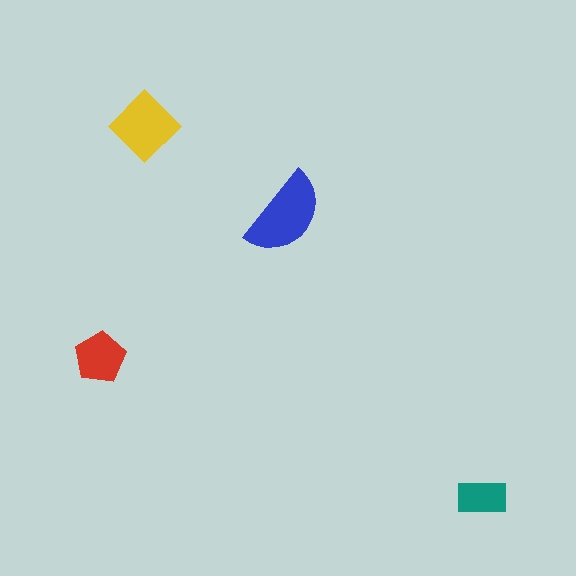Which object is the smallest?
The teal rectangle.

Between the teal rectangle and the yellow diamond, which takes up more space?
The yellow diamond.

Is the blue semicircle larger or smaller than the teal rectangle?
Larger.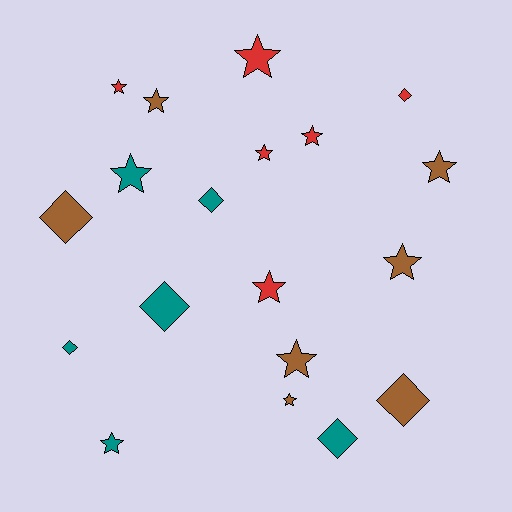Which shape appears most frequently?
Star, with 12 objects.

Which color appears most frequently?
Brown, with 7 objects.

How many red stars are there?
There are 5 red stars.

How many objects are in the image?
There are 19 objects.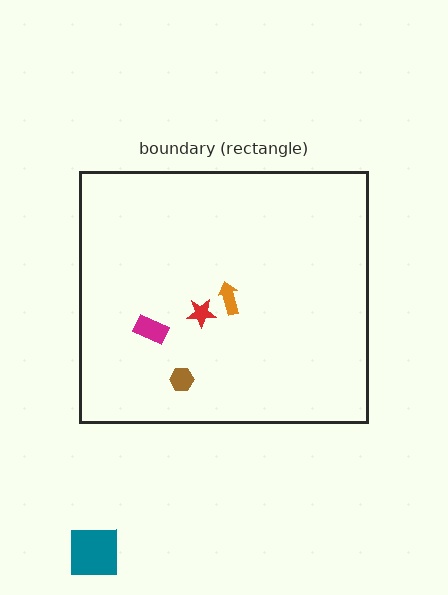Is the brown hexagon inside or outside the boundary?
Inside.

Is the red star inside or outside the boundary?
Inside.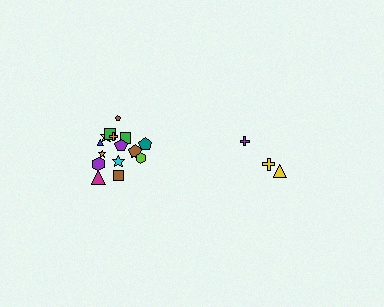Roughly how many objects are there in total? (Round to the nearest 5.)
Roughly 20 objects in total.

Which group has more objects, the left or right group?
The left group.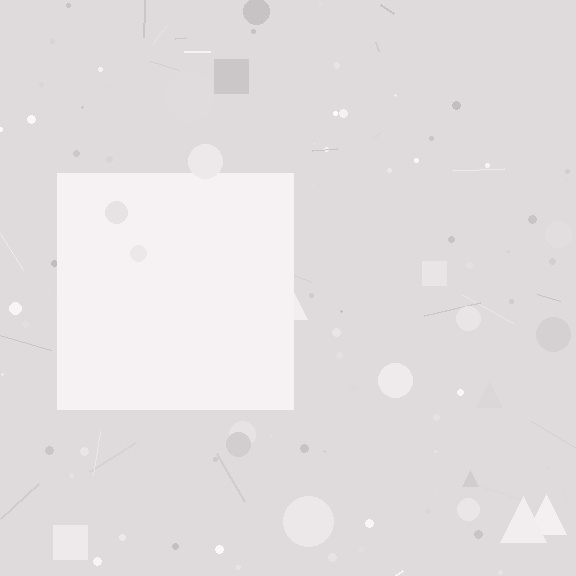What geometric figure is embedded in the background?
A square is embedded in the background.